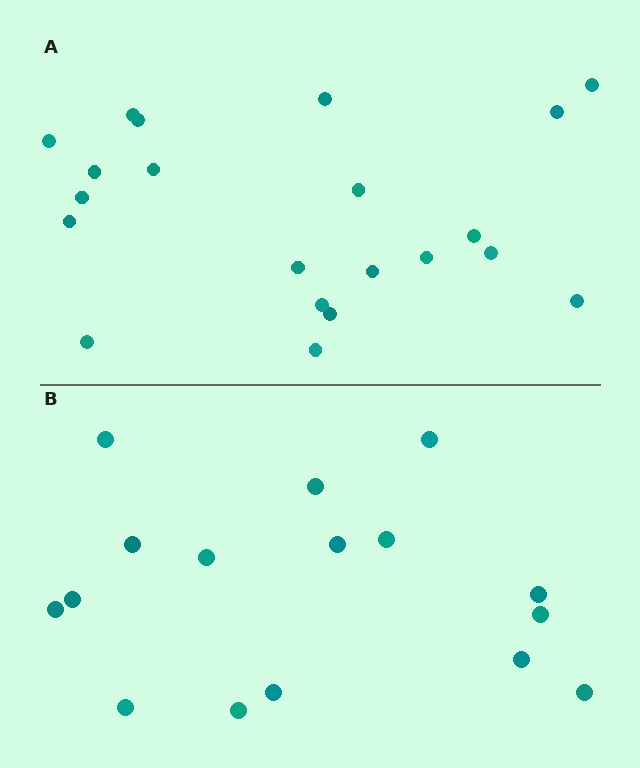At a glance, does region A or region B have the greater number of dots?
Region A (the top region) has more dots.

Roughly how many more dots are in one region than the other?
Region A has about 5 more dots than region B.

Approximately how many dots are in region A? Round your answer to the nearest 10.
About 20 dots. (The exact count is 21, which rounds to 20.)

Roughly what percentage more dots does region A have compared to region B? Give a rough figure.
About 30% more.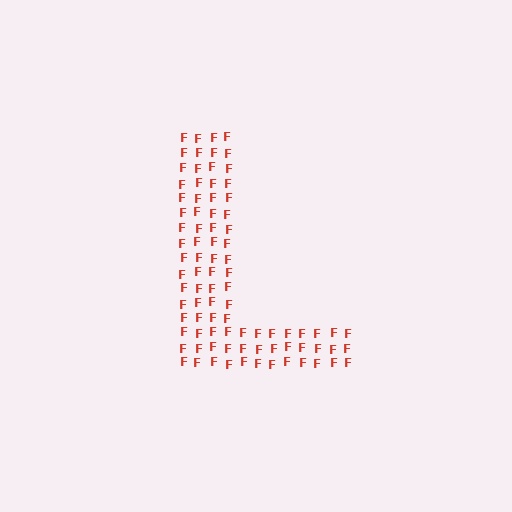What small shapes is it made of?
It is made of small letter F's.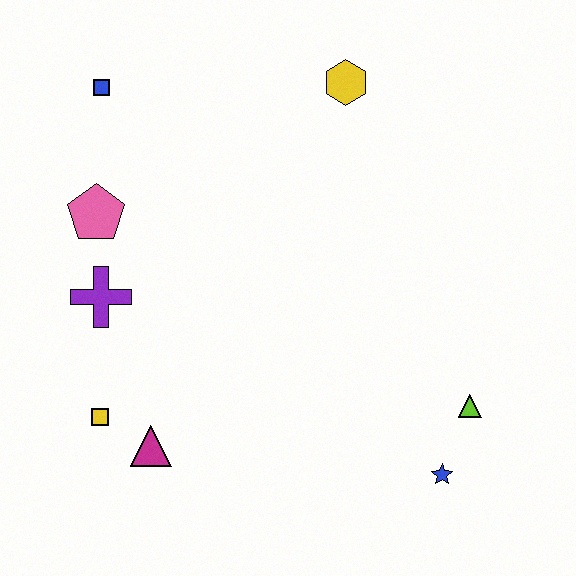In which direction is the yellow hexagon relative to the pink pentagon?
The yellow hexagon is to the right of the pink pentagon.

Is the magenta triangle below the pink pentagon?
Yes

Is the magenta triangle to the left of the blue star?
Yes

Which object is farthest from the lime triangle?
The blue square is farthest from the lime triangle.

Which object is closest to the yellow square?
The magenta triangle is closest to the yellow square.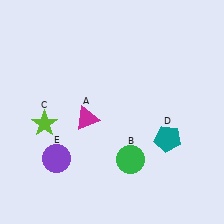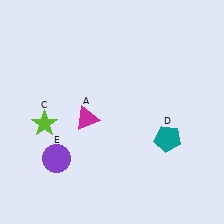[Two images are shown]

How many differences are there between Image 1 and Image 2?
There is 1 difference between the two images.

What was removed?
The green circle (B) was removed in Image 2.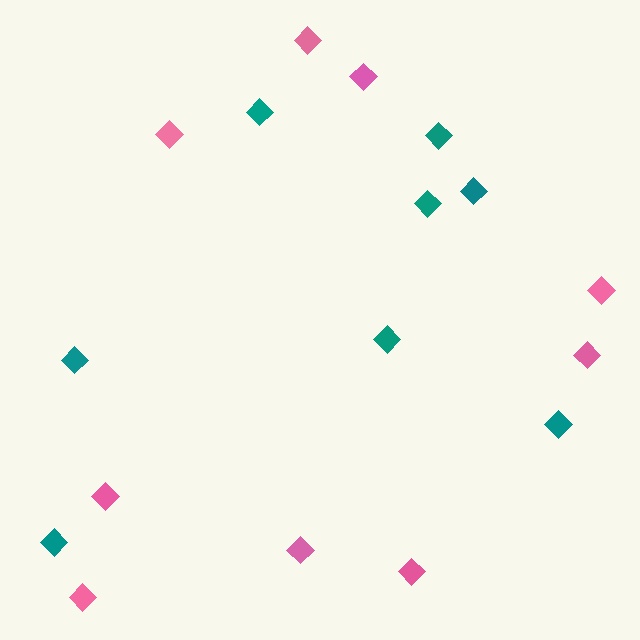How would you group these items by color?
There are 2 groups: one group of pink diamonds (9) and one group of teal diamonds (8).